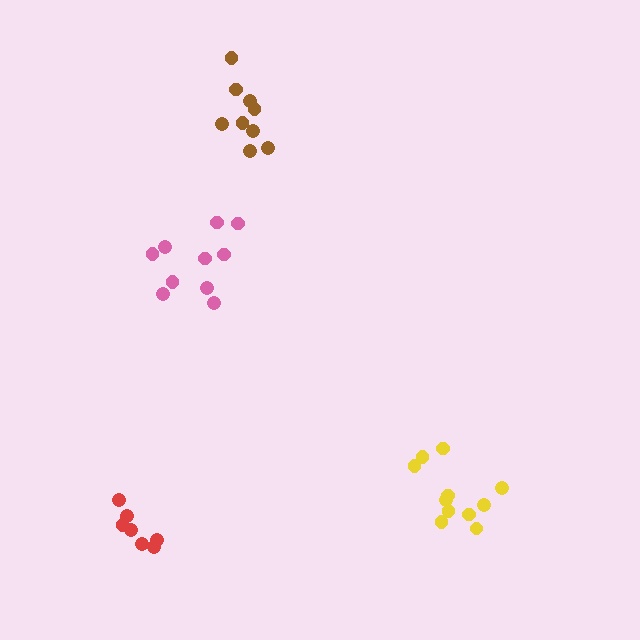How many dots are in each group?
Group 1: 9 dots, Group 2: 7 dots, Group 3: 11 dots, Group 4: 10 dots (37 total).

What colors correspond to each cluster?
The clusters are colored: brown, red, yellow, pink.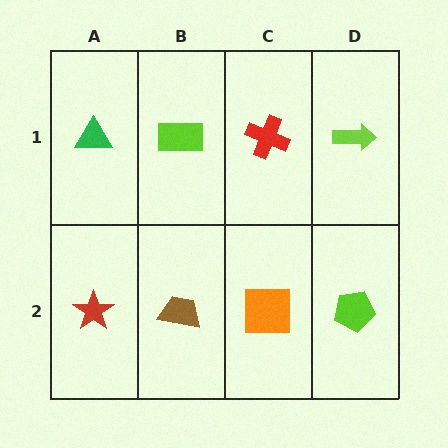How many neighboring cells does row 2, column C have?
3.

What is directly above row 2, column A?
A green triangle.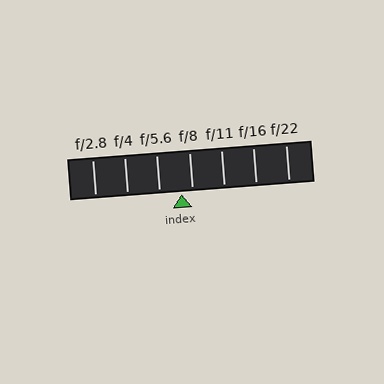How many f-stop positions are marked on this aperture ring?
There are 7 f-stop positions marked.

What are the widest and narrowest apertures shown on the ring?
The widest aperture shown is f/2.8 and the narrowest is f/22.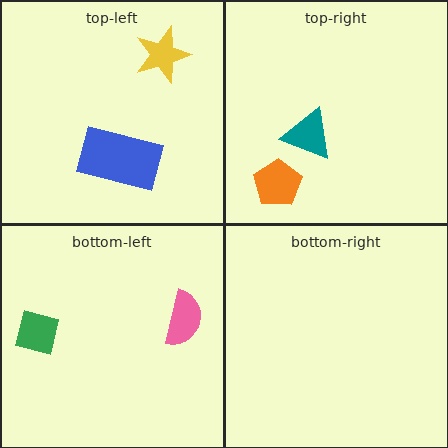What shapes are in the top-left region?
The blue rectangle, the yellow star.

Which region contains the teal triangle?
The top-right region.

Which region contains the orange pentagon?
The top-right region.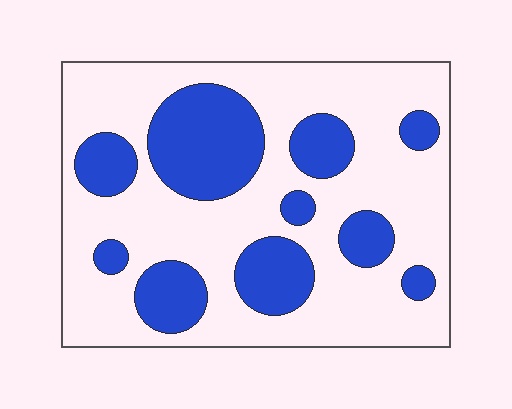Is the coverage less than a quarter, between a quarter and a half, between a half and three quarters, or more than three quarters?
Between a quarter and a half.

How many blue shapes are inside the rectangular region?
10.